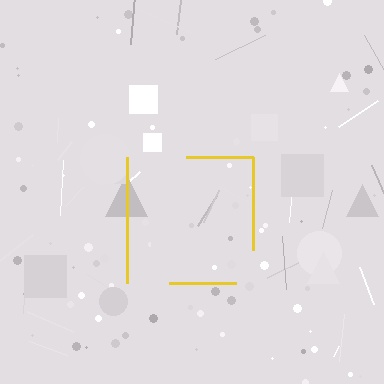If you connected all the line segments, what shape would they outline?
They would outline a square.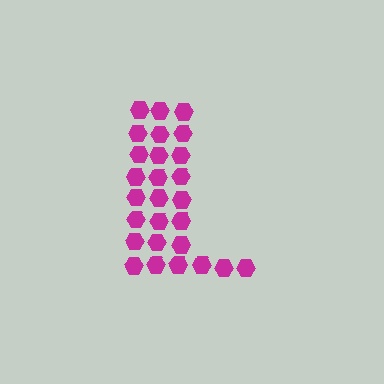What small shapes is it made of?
It is made of small hexagons.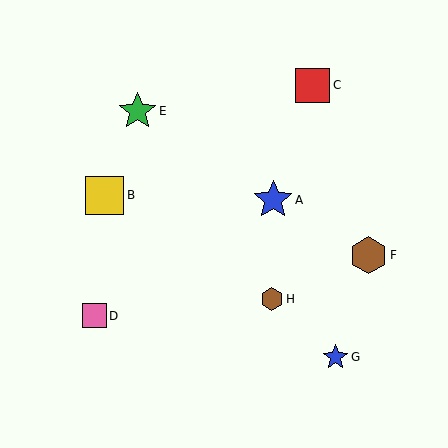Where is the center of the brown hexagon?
The center of the brown hexagon is at (272, 299).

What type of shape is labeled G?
Shape G is a blue star.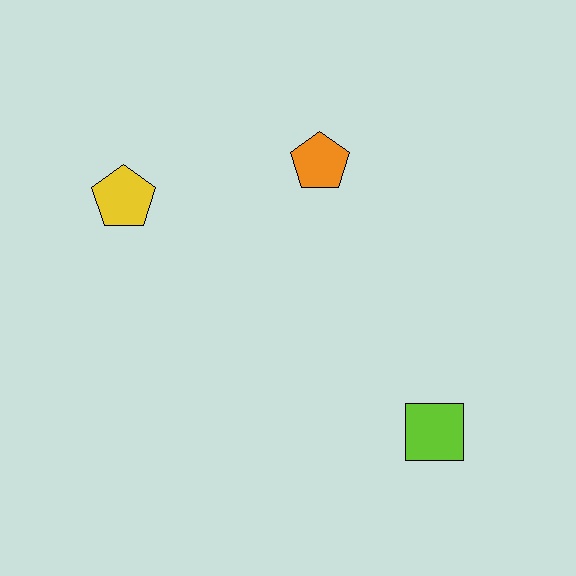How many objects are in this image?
There are 3 objects.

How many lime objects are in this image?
There is 1 lime object.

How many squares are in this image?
There is 1 square.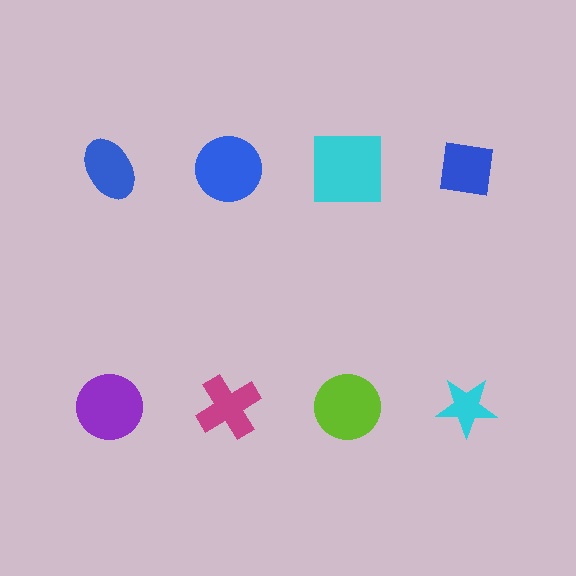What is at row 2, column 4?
A cyan star.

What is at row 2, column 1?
A purple circle.